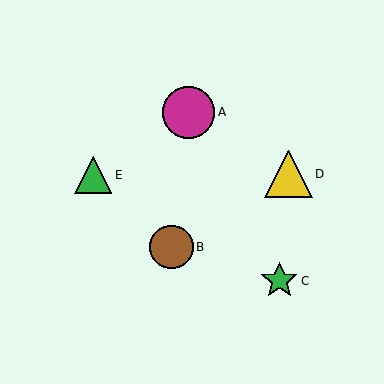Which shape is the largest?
The magenta circle (labeled A) is the largest.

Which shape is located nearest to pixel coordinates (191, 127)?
The magenta circle (labeled A) at (189, 112) is nearest to that location.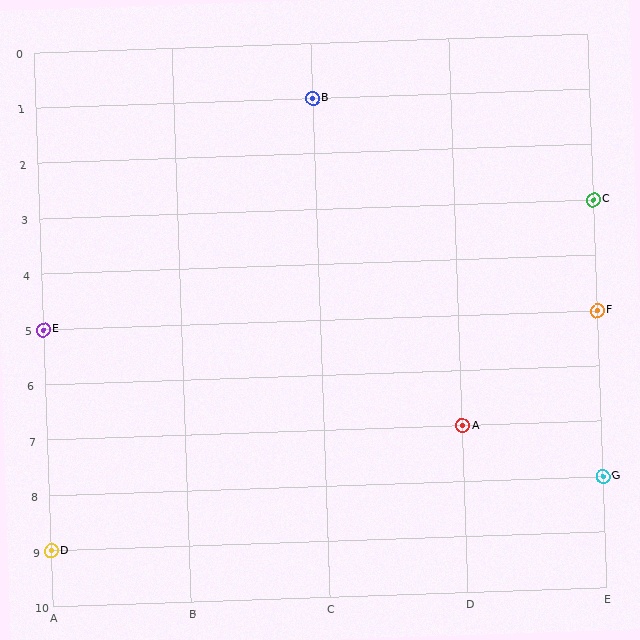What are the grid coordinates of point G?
Point G is at grid coordinates (E, 8).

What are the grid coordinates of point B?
Point B is at grid coordinates (C, 1).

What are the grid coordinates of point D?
Point D is at grid coordinates (A, 9).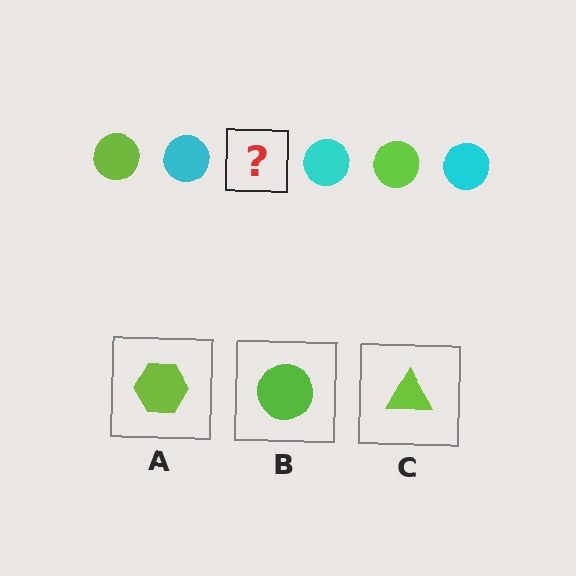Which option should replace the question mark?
Option B.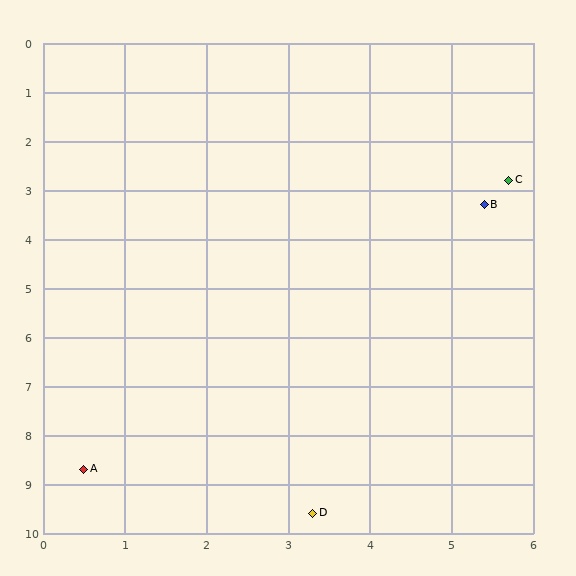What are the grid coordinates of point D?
Point D is at approximately (3.3, 9.6).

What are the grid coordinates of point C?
Point C is at approximately (5.7, 2.8).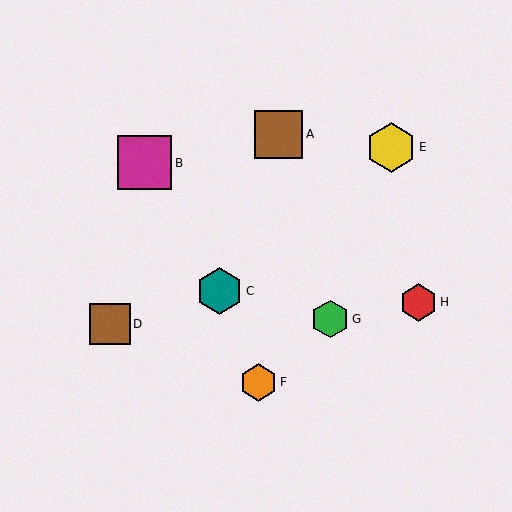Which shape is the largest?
The magenta square (labeled B) is the largest.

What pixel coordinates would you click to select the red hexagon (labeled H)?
Click at (419, 302) to select the red hexagon H.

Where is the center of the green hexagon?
The center of the green hexagon is at (330, 319).